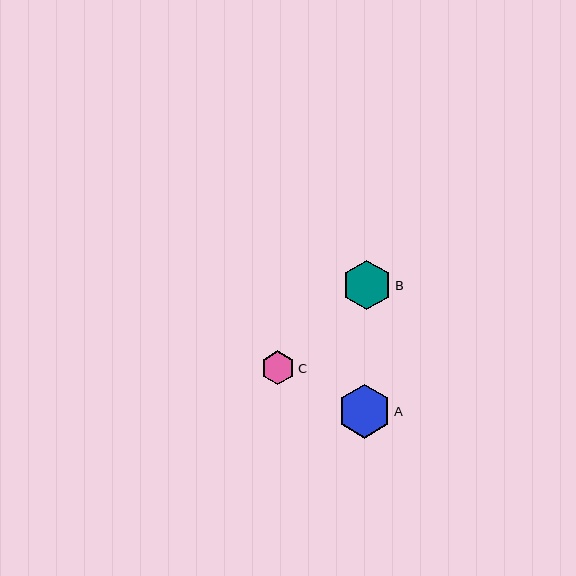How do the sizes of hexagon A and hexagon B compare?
Hexagon A and hexagon B are approximately the same size.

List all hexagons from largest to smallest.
From largest to smallest: A, B, C.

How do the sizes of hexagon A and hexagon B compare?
Hexagon A and hexagon B are approximately the same size.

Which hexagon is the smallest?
Hexagon C is the smallest with a size of approximately 34 pixels.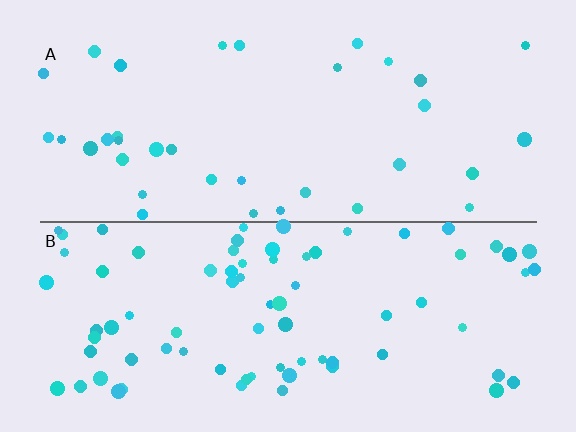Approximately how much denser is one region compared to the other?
Approximately 2.2× — region B over region A.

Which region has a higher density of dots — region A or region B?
B (the bottom).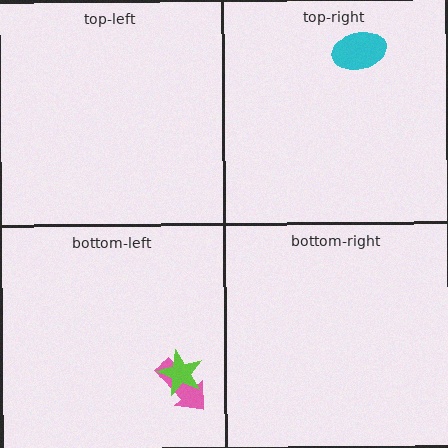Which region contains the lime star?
The bottom-left region.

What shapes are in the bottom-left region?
The pink arrow, the lime star.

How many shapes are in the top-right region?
1.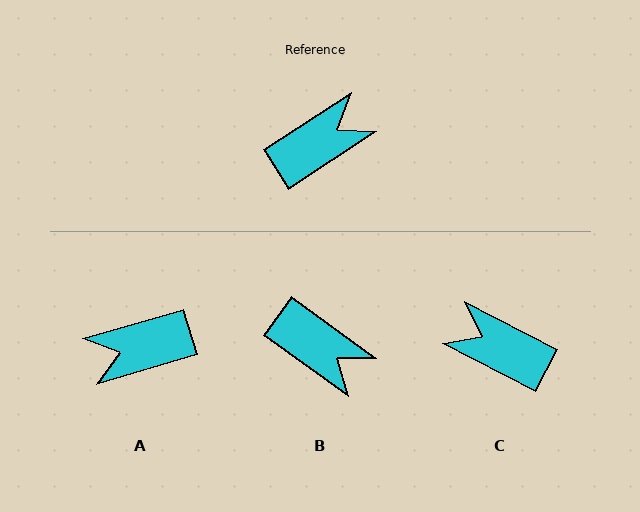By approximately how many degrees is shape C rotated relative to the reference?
Approximately 120 degrees counter-clockwise.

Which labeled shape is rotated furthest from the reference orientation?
A, about 163 degrees away.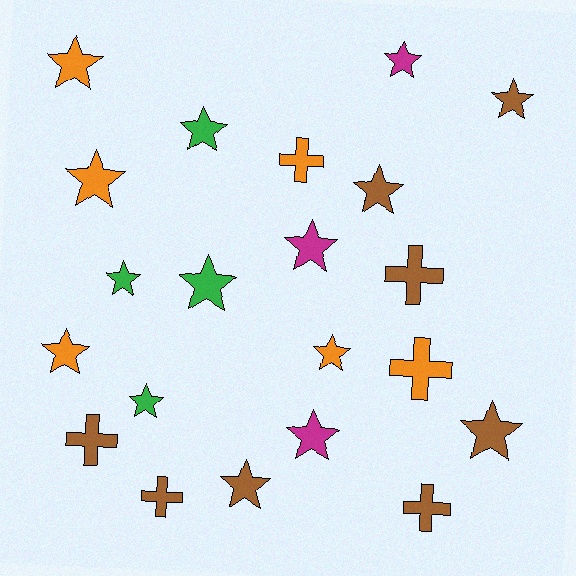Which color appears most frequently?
Brown, with 8 objects.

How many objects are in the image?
There are 21 objects.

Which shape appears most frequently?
Star, with 15 objects.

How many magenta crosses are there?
There are no magenta crosses.